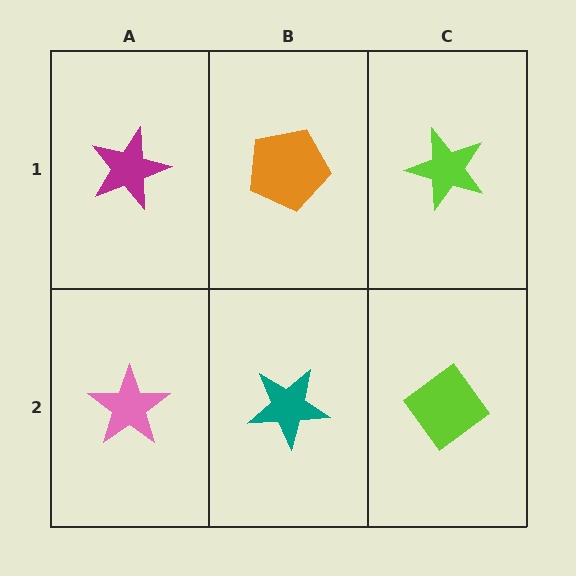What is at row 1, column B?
An orange pentagon.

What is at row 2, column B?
A teal star.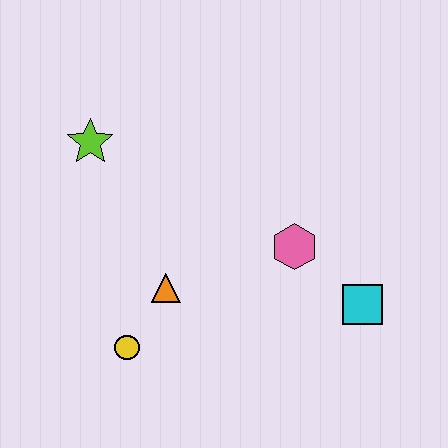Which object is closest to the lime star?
The orange triangle is closest to the lime star.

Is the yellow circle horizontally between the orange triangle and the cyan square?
No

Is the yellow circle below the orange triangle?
Yes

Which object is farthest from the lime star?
The cyan square is farthest from the lime star.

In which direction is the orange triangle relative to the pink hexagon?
The orange triangle is to the left of the pink hexagon.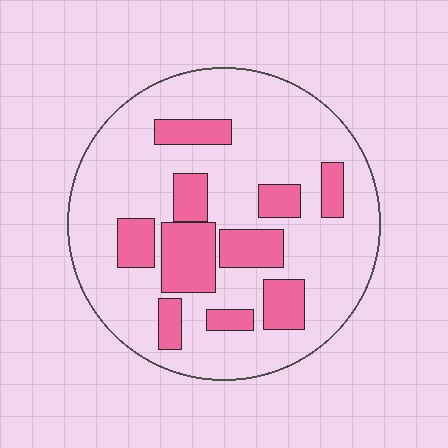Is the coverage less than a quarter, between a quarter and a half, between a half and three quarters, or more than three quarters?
Less than a quarter.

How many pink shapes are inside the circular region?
10.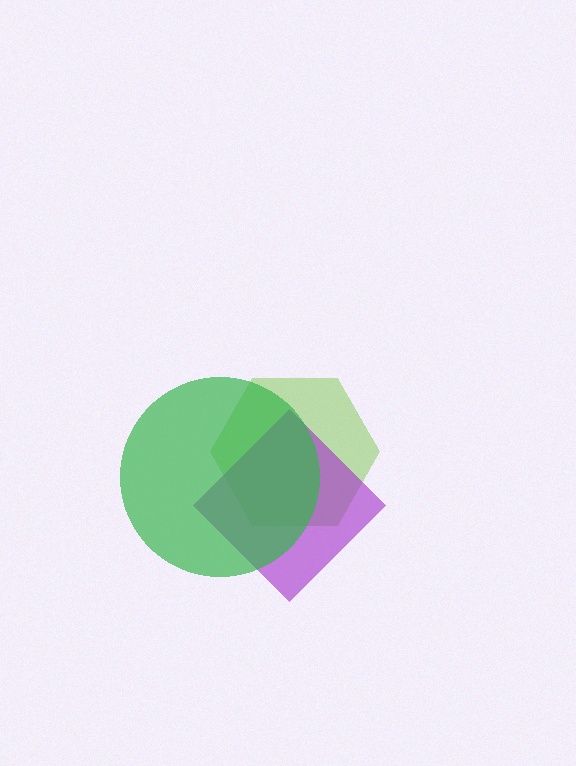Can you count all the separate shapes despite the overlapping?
Yes, there are 3 separate shapes.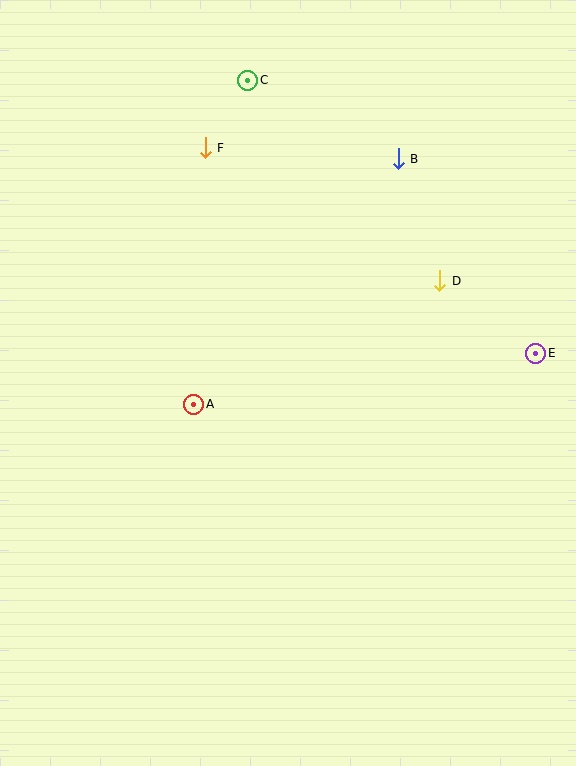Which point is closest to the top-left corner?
Point F is closest to the top-left corner.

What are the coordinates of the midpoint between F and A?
The midpoint between F and A is at (199, 276).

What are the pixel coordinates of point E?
Point E is at (536, 353).